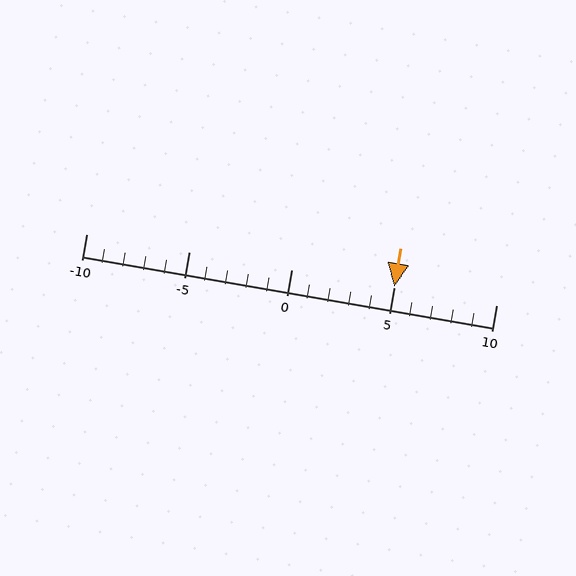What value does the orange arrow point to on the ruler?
The orange arrow points to approximately 5.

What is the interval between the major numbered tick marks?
The major tick marks are spaced 5 units apart.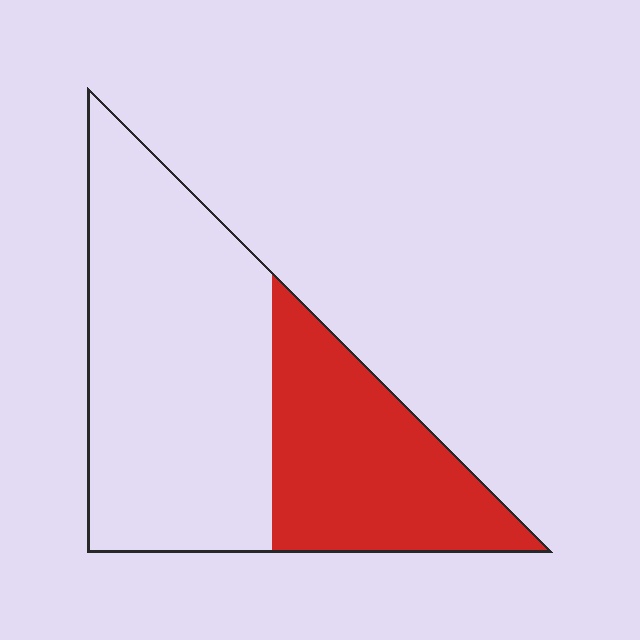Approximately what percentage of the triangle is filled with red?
Approximately 35%.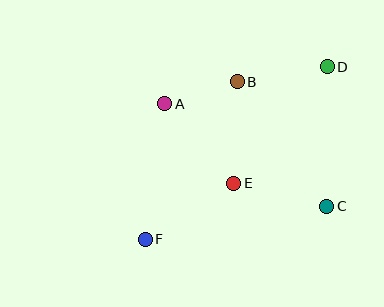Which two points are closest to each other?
Points A and B are closest to each other.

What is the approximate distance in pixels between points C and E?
The distance between C and E is approximately 96 pixels.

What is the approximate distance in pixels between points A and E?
The distance between A and E is approximately 105 pixels.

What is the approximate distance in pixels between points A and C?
The distance between A and C is approximately 192 pixels.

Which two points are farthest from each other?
Points D and F are farthest from each other.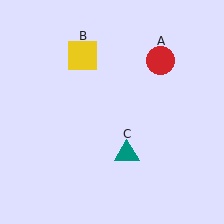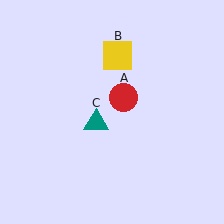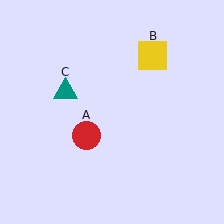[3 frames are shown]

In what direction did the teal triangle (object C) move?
The teal triangle (object C) moved up and to the left.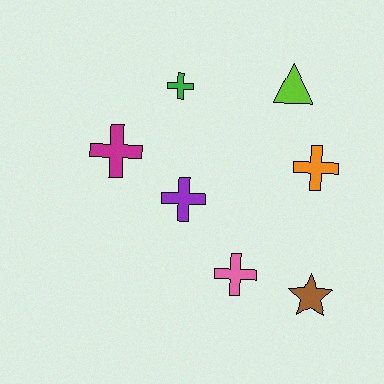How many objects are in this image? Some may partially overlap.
There are 7 objects.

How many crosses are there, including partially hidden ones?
There are 5 crosses.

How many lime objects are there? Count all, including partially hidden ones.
There is 1 lime object.